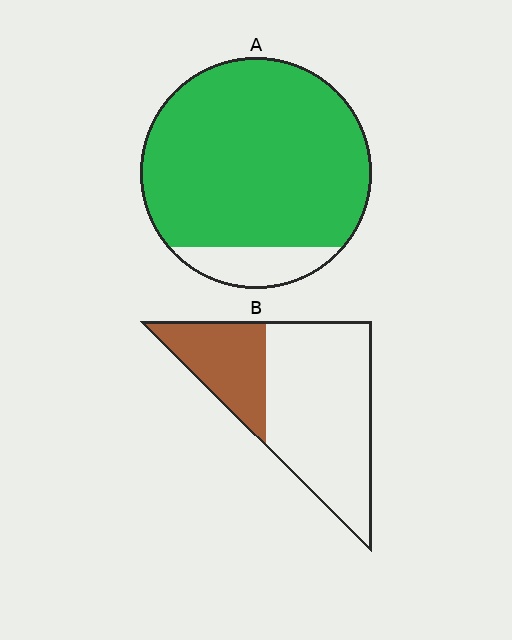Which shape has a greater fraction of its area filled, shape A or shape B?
Shape A.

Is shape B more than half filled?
No.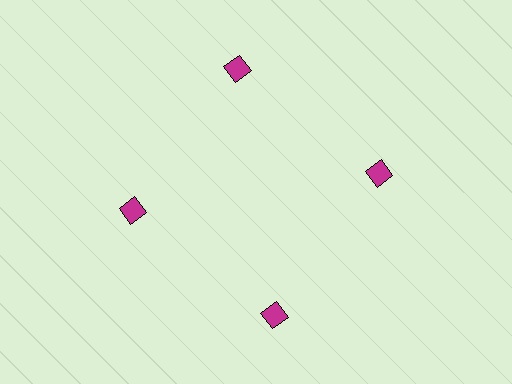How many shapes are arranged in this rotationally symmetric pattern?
There are 4 shapes, arranged in 4 groups of 1.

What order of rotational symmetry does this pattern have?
This pattern has 4-fold rotational symmetry.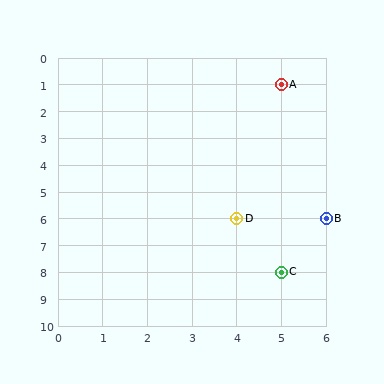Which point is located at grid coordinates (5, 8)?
Point C is at (5, 8).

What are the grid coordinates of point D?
Point D is at grid coordinates (4, 6).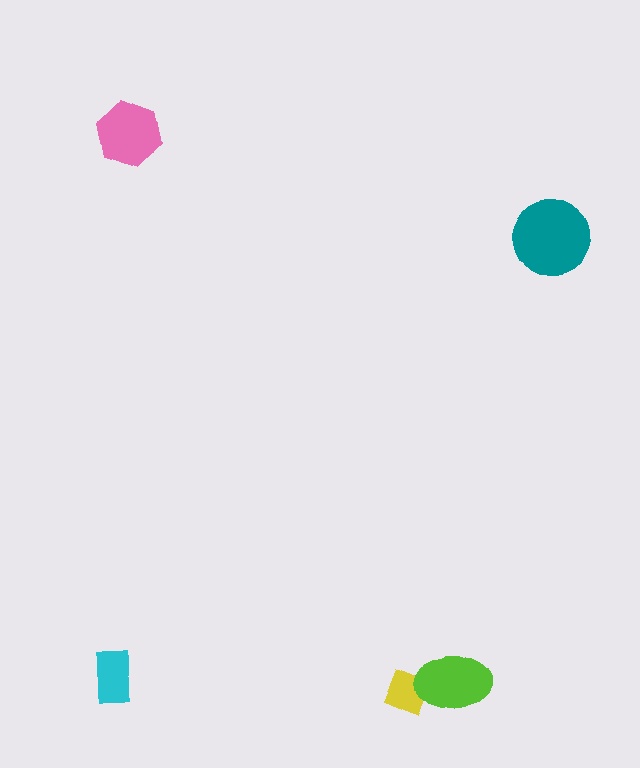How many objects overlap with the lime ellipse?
1 object overlaps with the lime ellipse.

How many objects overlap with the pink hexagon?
0 objects overlap with the pink hexagon.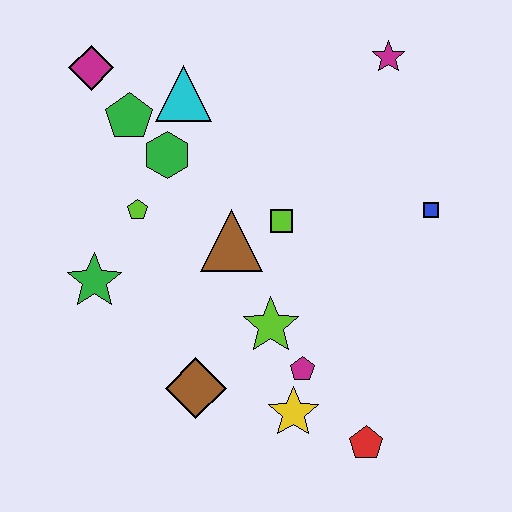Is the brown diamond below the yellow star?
No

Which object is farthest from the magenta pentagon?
The magenta diamond is farthest from the magenta pentagon.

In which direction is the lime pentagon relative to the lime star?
The lime pentagon is to the left of the lime star.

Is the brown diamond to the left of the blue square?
Yes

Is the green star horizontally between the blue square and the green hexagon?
No